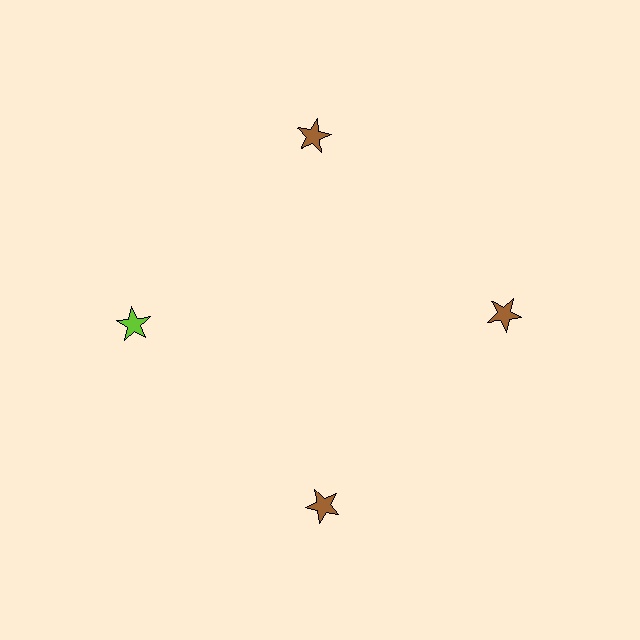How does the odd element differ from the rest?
It has a different color: lime instead of brown.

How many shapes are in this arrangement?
There are 4 shapes arranged in a ring pattern.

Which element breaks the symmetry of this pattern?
The lime star at roughly the 9 o'clock position breaks the symmetry. All other shapes are brown stars.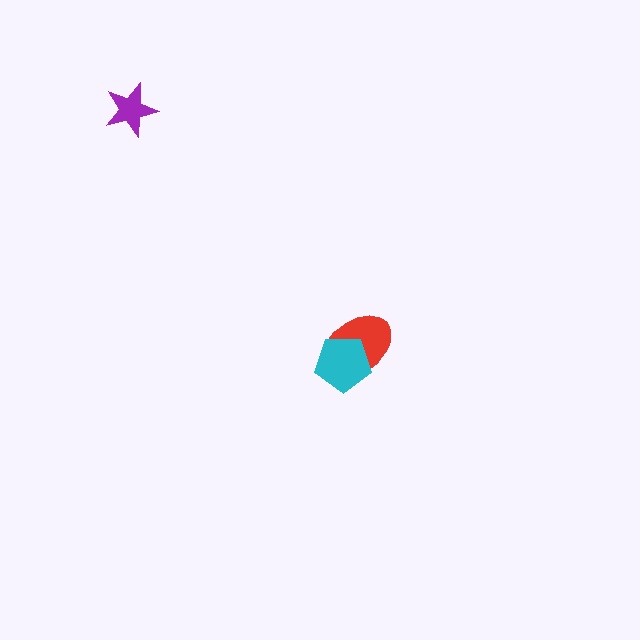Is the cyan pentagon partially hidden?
No, no other shape covers it.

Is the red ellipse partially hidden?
Yes, it is partially covered by another shape.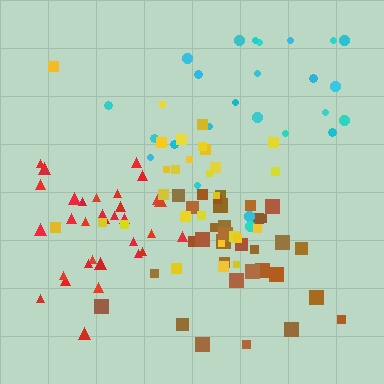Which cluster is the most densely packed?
Red.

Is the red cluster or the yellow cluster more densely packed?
Red.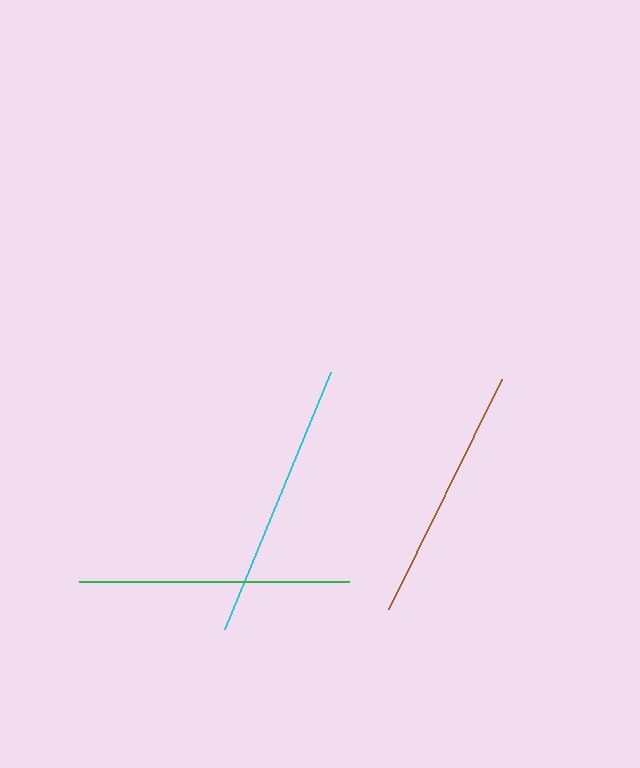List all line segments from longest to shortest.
From longest to shortest: cyan, green, brown.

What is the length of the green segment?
The green segment is approximately 271 pixels long.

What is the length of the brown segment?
The brown segment is approximately 257 pixels long.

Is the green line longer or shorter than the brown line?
The green line is longer than the brown line.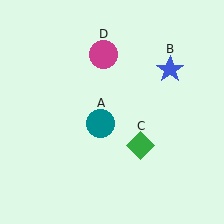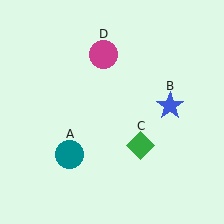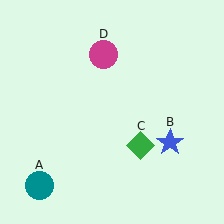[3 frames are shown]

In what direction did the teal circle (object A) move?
The teal circle (object A) moved down and to the left.